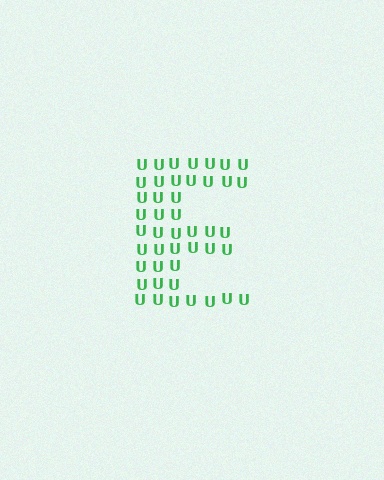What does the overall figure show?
The overall figure shows the letter E.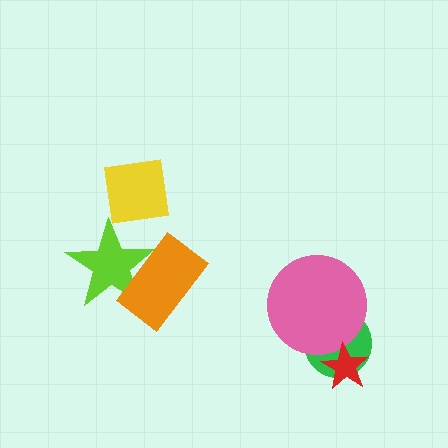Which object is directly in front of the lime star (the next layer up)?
The yellow square is directly in front of the lime star.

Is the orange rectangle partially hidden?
No, no other shape covers it.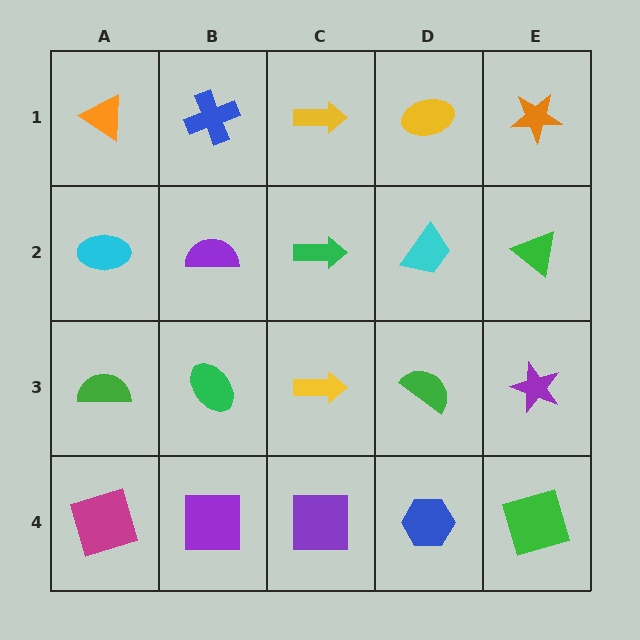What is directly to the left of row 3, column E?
A green semicircle.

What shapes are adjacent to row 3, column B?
A purple semicircle (row 2, column B), a purple square (row 4, column B), a green semicircle (row 3, column A), a yellow arrow (row 3, column C).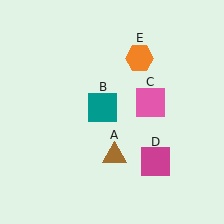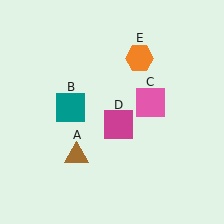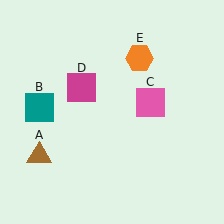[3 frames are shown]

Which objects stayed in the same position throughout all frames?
Pink square (object C) and orange hexagon (object E) remained stationary.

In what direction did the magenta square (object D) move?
The magenta square (object D) moved up and to the left.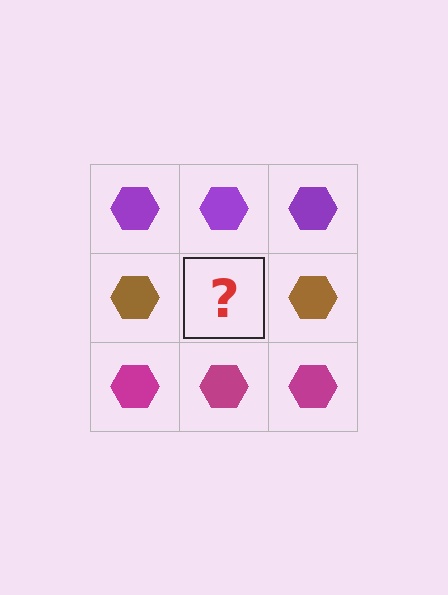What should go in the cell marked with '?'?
The missing cell should contain a brown hexagon.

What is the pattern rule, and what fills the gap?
The rule is that each row has a consistent color. The gap should be filled with a brown hexagon.